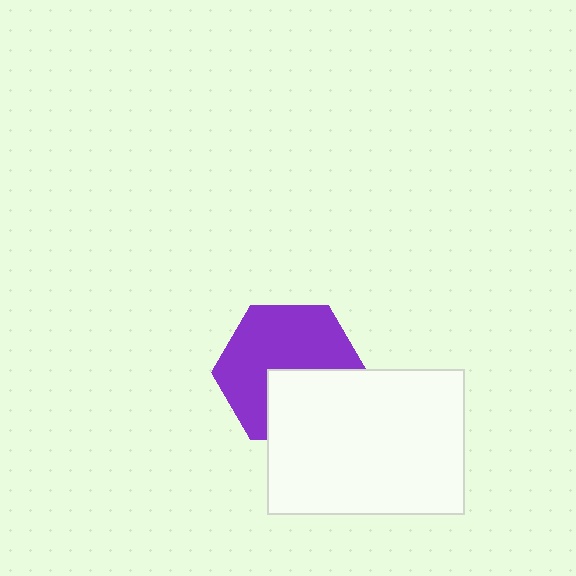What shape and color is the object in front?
The object in front is a white rectangle.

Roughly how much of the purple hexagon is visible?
About half of it is visible (roughly 64%).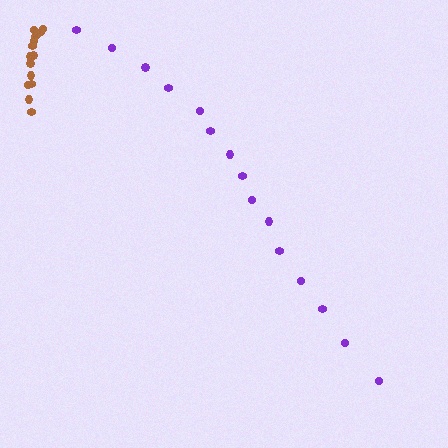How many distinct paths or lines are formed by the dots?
There are 2 distinct paths.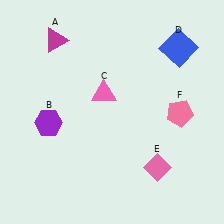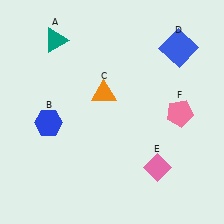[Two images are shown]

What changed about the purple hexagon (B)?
In Image 1, B is purple. In Image 2, it changed to blue.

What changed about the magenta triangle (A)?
In Image 1, A is magenta. In Image 2, it changed to teal.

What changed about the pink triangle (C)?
In Image 1, C is pink. In Image 2, it changed to orange.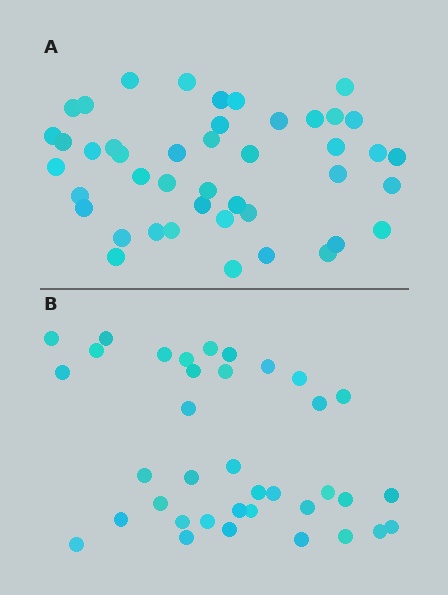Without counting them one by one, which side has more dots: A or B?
Region A (the top region) has more dots.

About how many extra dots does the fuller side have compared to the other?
Region A has roughly 8 or so more dots than region B.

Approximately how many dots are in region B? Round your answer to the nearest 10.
About 40 dots. (The exact count is 37, which rounds to 40.)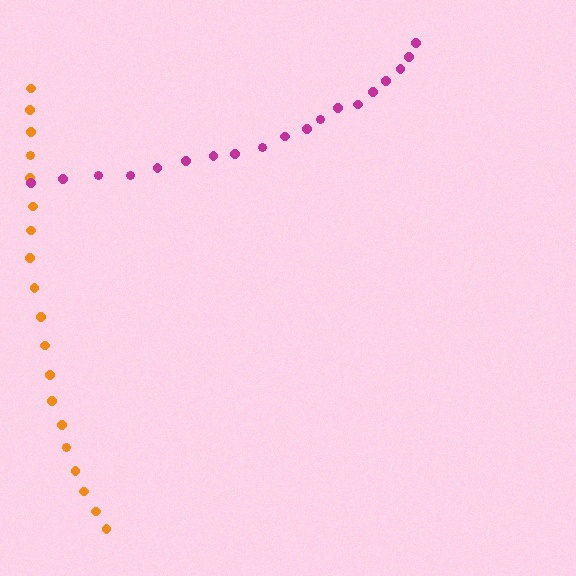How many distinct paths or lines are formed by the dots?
There are 2 distinct paths.